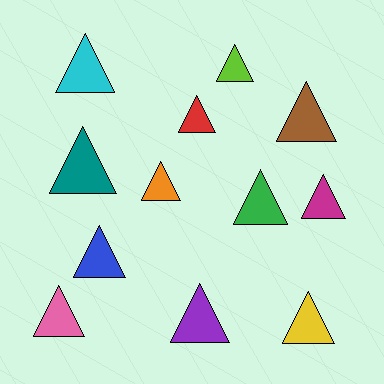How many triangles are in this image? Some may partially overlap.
There are 12 triangles.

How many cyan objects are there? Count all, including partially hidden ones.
There is 1 cyan object.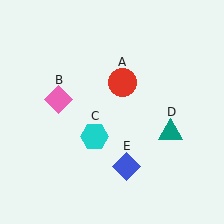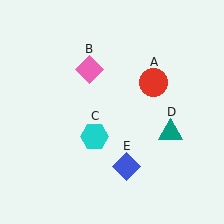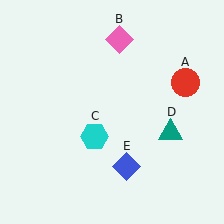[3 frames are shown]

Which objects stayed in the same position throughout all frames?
Cyan hexagon (object C) and teal triangle (object D) and blue diamond (object E) remained stationary.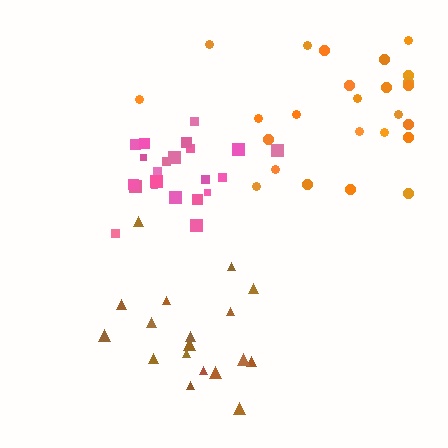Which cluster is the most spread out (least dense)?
Orange.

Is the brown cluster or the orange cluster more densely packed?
Brown.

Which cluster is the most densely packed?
Pink.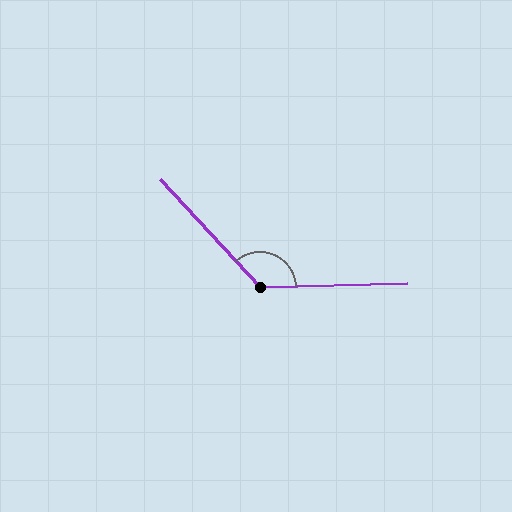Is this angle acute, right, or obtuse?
It is obtuse.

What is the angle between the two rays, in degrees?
Approximately 131 degrees.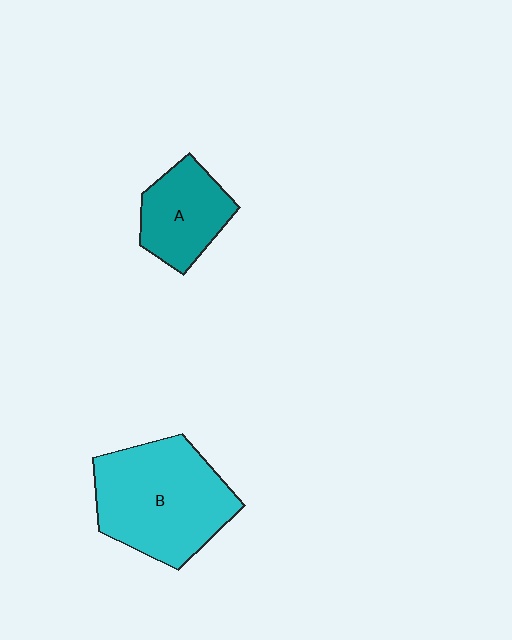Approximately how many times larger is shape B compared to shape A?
Approximately 1.8 times.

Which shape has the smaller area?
Shape A (teal).